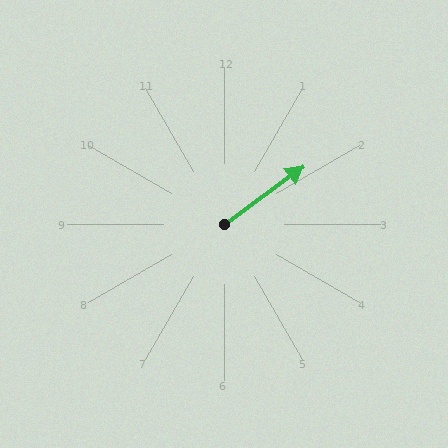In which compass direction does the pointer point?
Northeast.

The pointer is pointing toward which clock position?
Roughly 2 o'clock.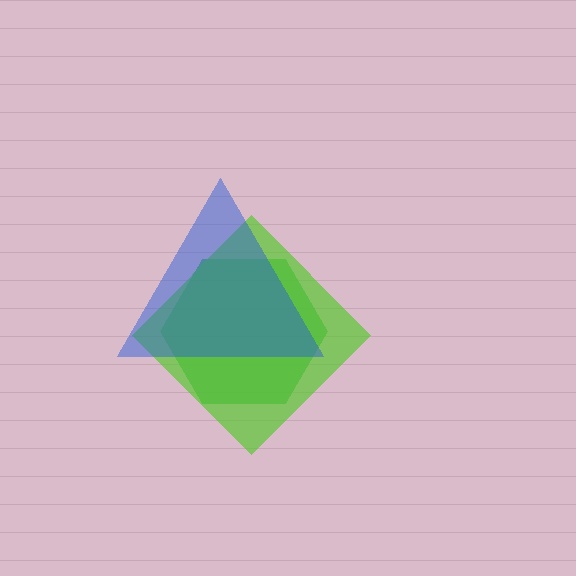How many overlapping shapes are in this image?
There are 3 overlapping shapes in the image.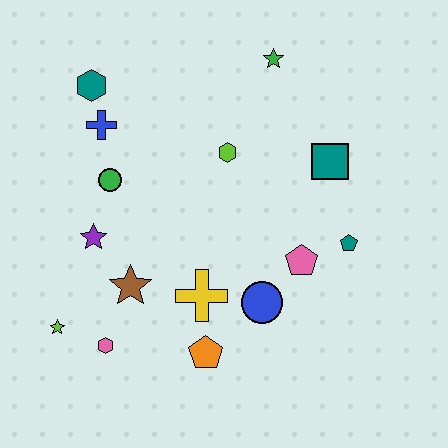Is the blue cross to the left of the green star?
Yes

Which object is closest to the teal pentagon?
The pink pentagon is closest to the teal pentagon.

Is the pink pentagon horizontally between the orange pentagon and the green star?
No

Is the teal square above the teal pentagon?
Yes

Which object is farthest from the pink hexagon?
The green star is farthest from the pink hexagon.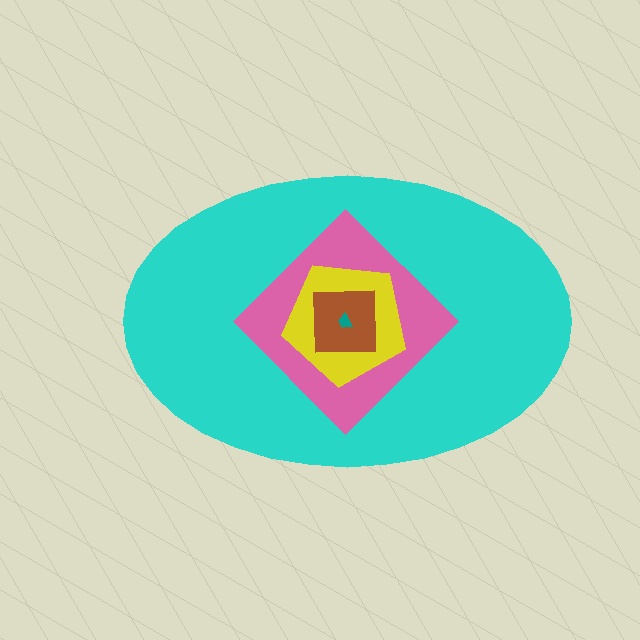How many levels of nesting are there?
5.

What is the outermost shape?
The cyan ellipse.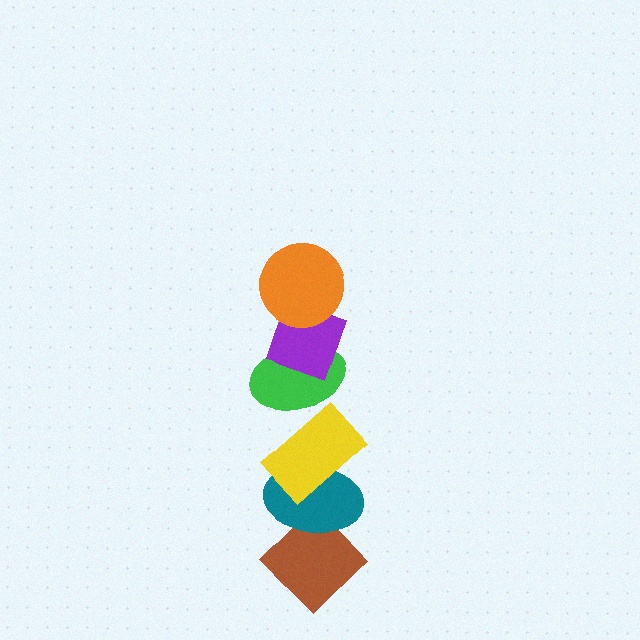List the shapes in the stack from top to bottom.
From top to bottom: the orange circle, the purple diamond, the green ellipse, the yellow rectangle, the teal ellipse, the brown diamond.